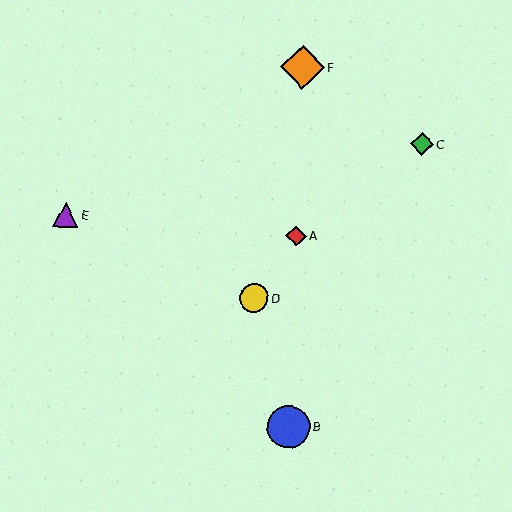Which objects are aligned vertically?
Objects A, B, F are aligned vertically.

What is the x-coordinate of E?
Object E is at x≈66.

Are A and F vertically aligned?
Yes, both are at x≈296.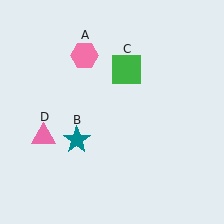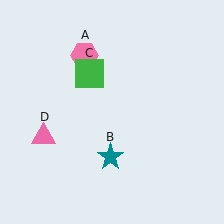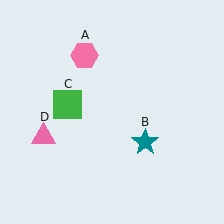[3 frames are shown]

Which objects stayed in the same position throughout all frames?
Pink hexagon (object A) and pink triangle (object D) remained stationary.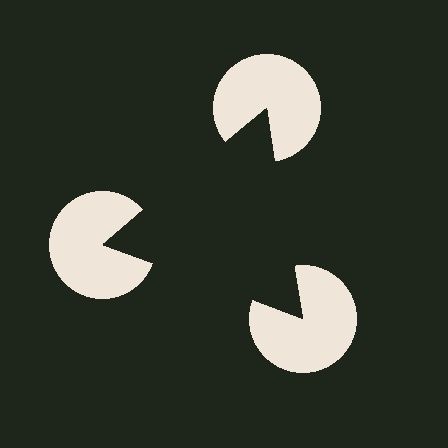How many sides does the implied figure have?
3 sides.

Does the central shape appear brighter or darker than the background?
It typically appears slightly darker than the background, even though no actual brightness change is drawn.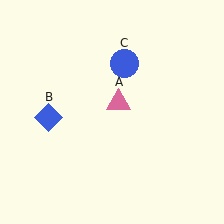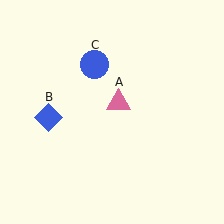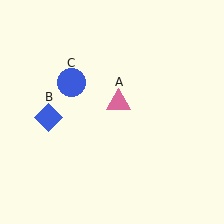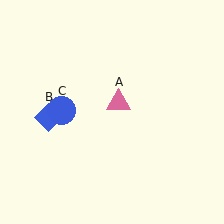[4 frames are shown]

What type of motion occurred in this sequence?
The blue circle (object C) rotated counterclockwise around the center of the scene.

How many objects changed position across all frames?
1 object changed position: blue circle (object C).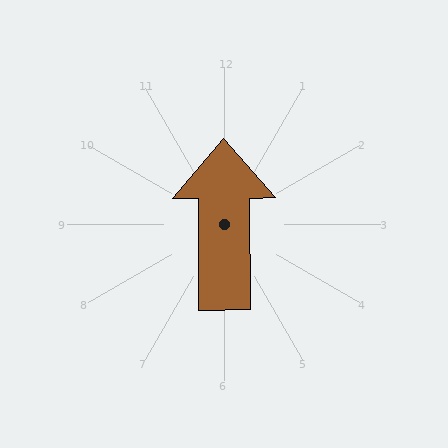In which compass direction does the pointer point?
North.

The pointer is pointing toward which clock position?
Roughly 12 o'clock.